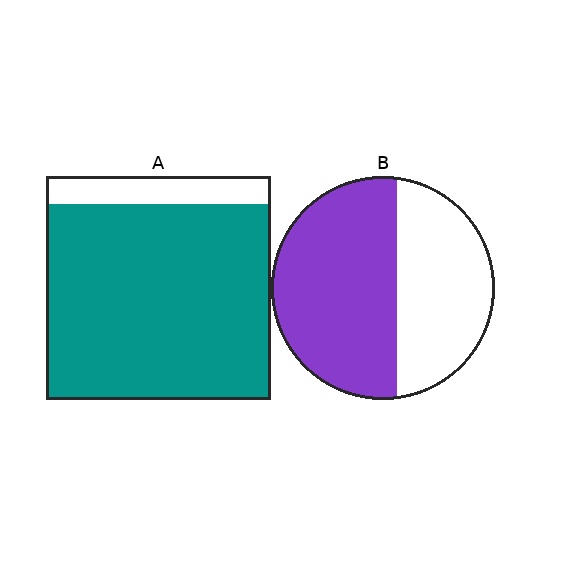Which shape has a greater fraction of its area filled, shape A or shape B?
Shape A.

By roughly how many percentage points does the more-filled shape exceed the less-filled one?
By roughly 30 percentage points (A over B).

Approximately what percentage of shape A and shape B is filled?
A is approximately 90% and B is approximately 60%.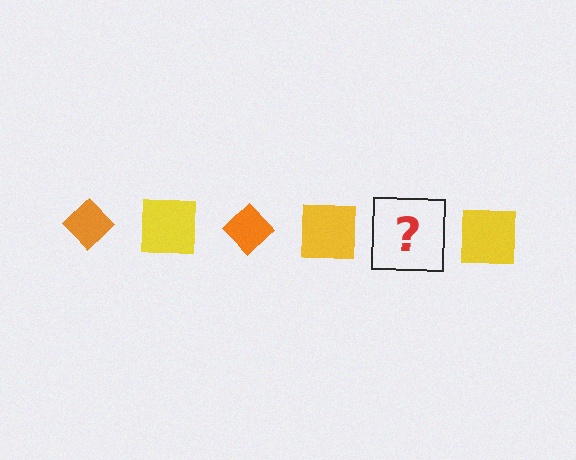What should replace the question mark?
The question mark should be replaced with an orange diamond.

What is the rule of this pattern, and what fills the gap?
The rule is that the pattern alternates between orange diamond and yellow square. The gap should be filled with an orange diamond.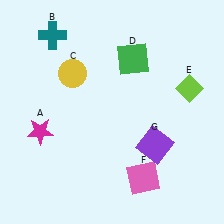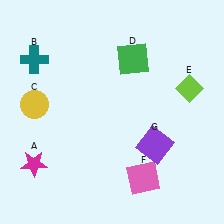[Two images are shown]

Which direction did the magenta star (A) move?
The magenta star (A) moved down.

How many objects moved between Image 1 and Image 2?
3 objects moved between the two images.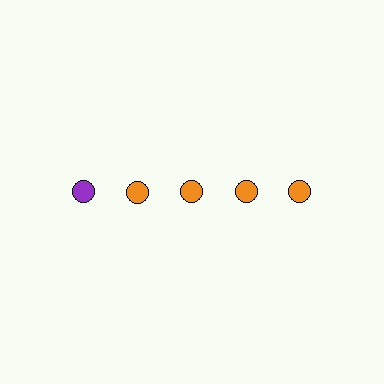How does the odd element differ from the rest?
It has a different color: purple instead of orange.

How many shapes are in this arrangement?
There are 5 shapes arranged in a grid pattern.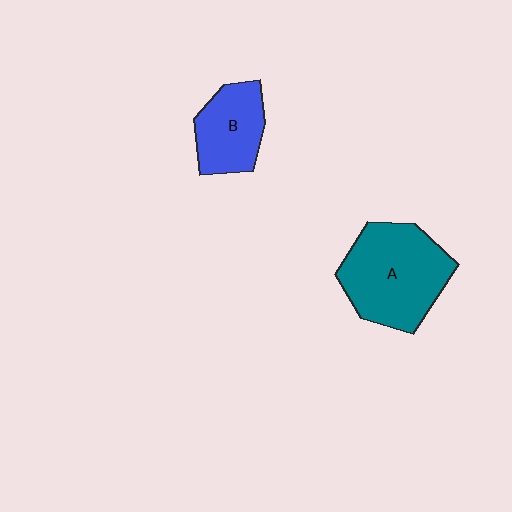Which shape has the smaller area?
Shape B (blue).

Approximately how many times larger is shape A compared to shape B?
Approximately 1.7 times.